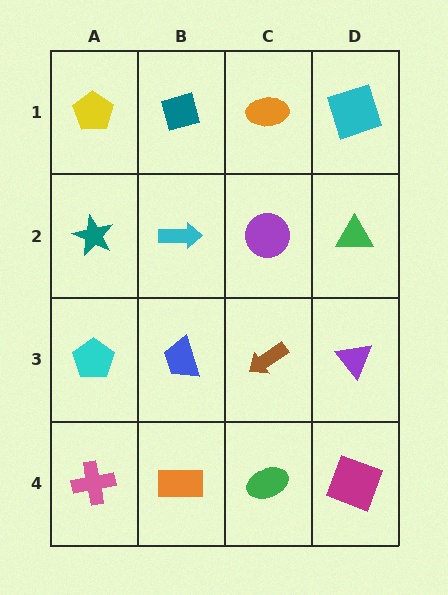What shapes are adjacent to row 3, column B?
A cyan arrow (row 2, column B), an orange rectangle (row 4, column B), a cyan pentagon (row 3, column A), a brown arrow (row 3, column C).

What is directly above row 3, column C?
A purple circle.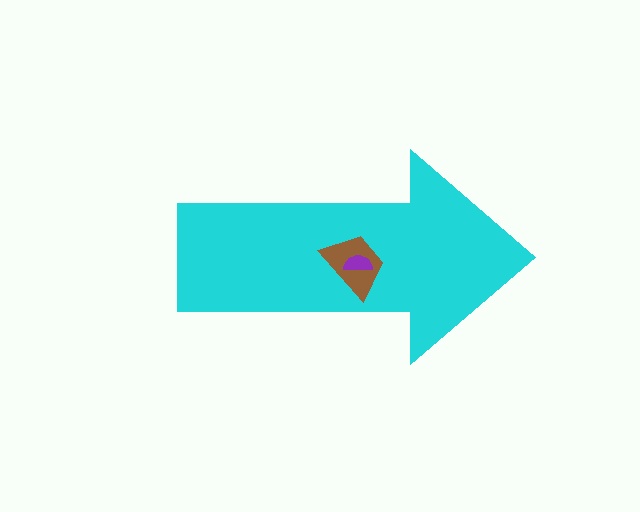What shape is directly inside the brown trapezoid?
The purple semicircle.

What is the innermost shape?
The purple semicircle.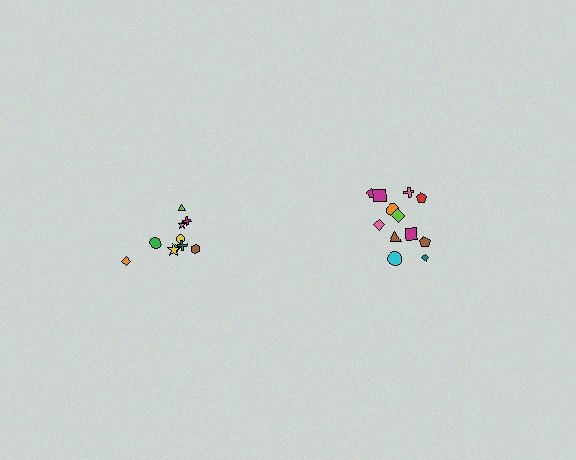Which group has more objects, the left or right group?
The right group.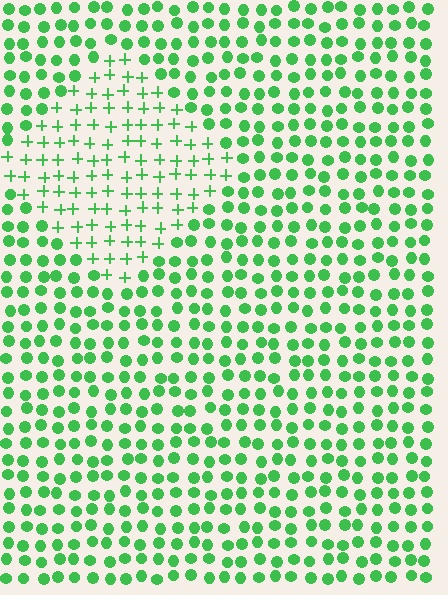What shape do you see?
I see a diamond.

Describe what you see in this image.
The image is filled with small green elements arranged in a uniform grid. A diamond-shaped region contains plus signs, while the surrounding area contains circles. The boundary is defined purely by the change in element shape.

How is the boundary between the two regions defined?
The boundary is defined by a change in element shape: plus signs inside vs. circles outside. All elements share the same color and spacing.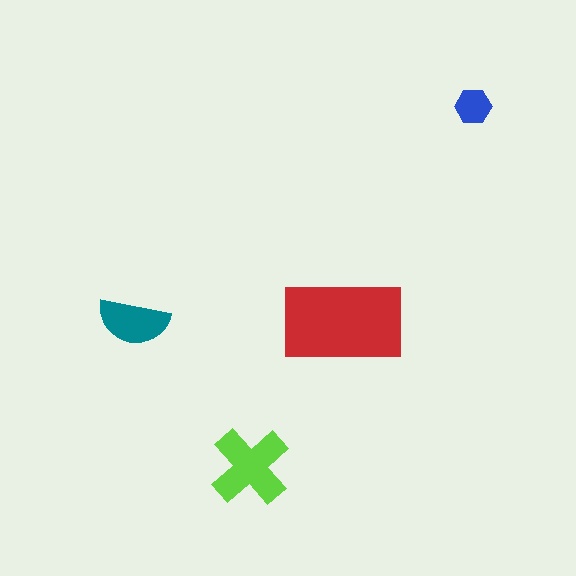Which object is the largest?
The red rectangle.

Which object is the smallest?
The blue hexagon.